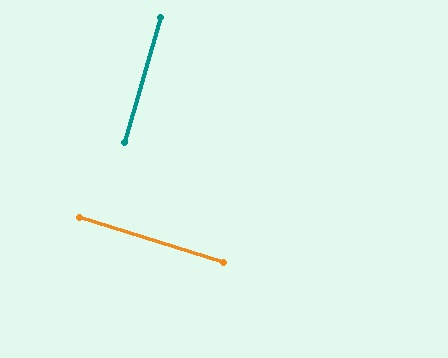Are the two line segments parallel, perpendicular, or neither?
Perpendicular — they meet at approximately 88°.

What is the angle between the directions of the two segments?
Approximately 88 degrees.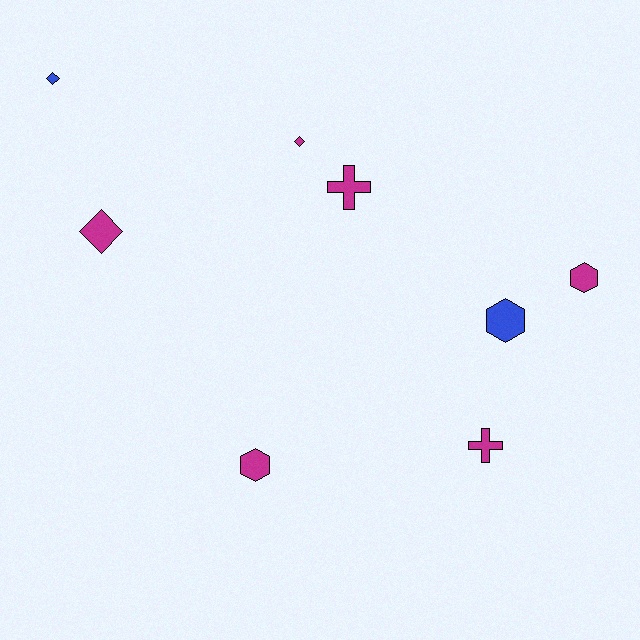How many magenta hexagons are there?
There are 2 magenta hexagons.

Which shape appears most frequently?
Hexagon, with 3 objects.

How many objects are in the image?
There are 8 objects.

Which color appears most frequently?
Magenta, with 6 objects.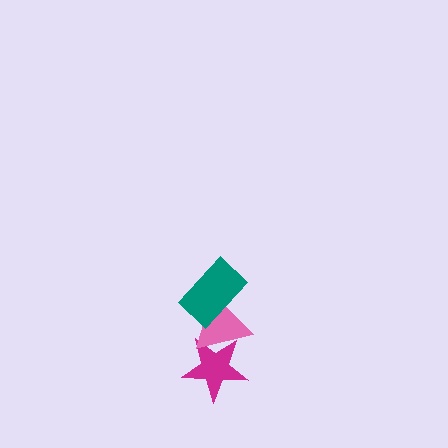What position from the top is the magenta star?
The magenta star is 3rd from the top.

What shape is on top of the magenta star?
The pink triangle is on top of the magenta star.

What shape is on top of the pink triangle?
The teal rectangle is on top of the pink triangle.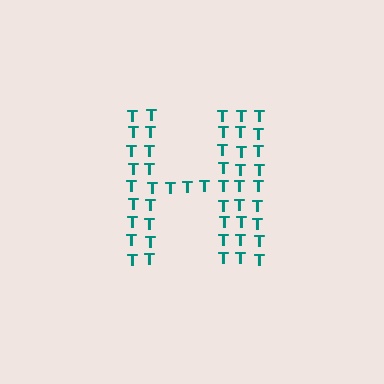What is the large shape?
The large shape is the letter H.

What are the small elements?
The small elements are letter T's.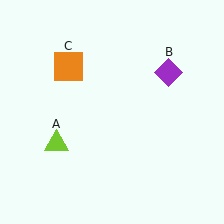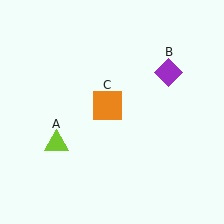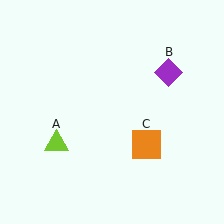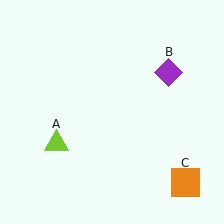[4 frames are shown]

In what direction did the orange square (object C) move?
The orange square (object C) moved down and to the right.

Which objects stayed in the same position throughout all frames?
Lime triangle (object A) and purple diamond (object B) remained stationary.